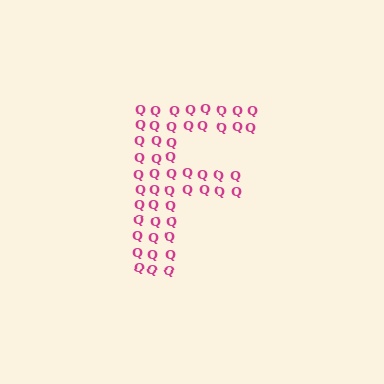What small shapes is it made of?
It is made of small letter Q's.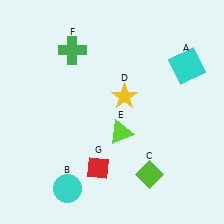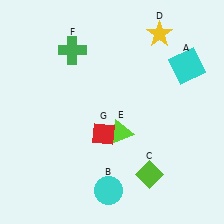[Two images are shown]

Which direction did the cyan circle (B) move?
The cyan circle (B) moved right.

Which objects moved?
The objects that moved are: the cyan circle (B), the yellow star (D), the red diamond (G).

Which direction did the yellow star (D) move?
The yellow star (D) moved up.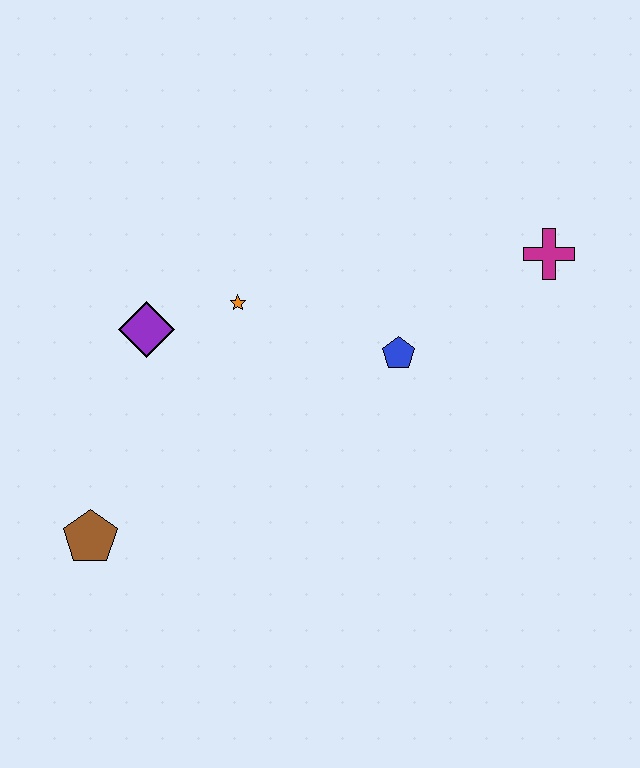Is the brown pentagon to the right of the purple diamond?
No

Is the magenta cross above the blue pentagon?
Yes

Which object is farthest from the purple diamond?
The magenta cross is farthest from the purple diamond.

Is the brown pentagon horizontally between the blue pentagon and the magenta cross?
No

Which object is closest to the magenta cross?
The blue pentagon is closest to the magenta cross.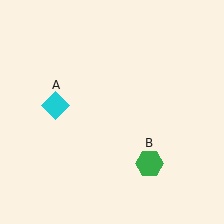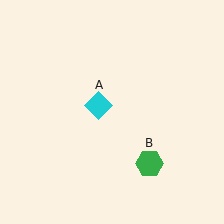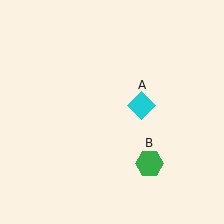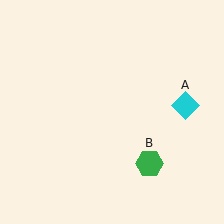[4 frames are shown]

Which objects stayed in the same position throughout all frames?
Green hexagon (object B) remained stationary.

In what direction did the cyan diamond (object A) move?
The cyan diamond (object A) moved right.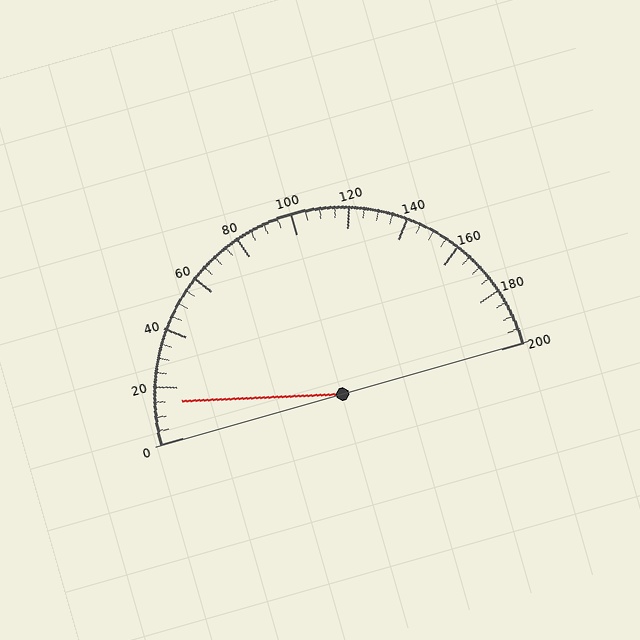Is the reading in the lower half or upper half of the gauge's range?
The reading is in the lower half of the range (0 to 200).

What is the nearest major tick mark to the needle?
The nearest major tick mark is 20.